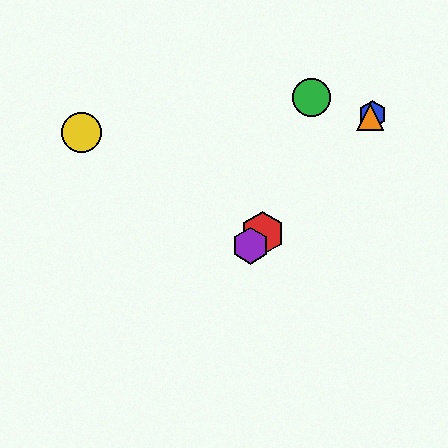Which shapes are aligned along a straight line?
The red hexagon, the blue hexagon, the purple hexagon, the orange triangle are aligned along a straight line.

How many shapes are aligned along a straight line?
4 shapes (the red hexagon, the blue hexagon, the purple hexagon, the orange triangle) are aligned along a straight line.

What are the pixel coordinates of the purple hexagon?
The purple hexagon is at (251, 246).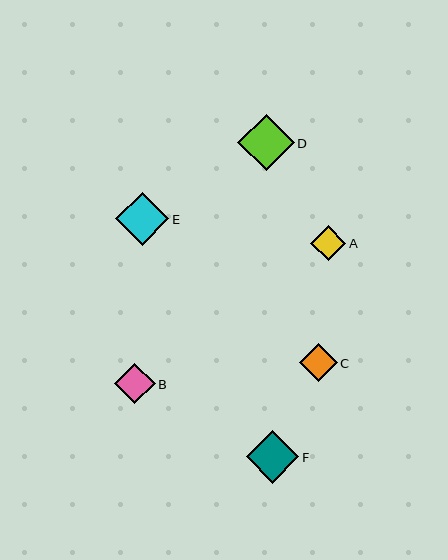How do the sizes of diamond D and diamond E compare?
Diamond D and diamond E are approximately the same size.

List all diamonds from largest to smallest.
From largest to smallest: D, E, F, B, C, A.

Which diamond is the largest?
Diamond D is the largest with a size of approximately 57 pixels.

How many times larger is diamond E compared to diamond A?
Diamond E is approximately 1.5 times the size of diamond A.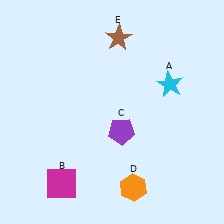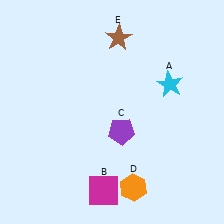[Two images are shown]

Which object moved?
The magenta square (B) moved right.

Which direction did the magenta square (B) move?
The magenta square (B) moved right.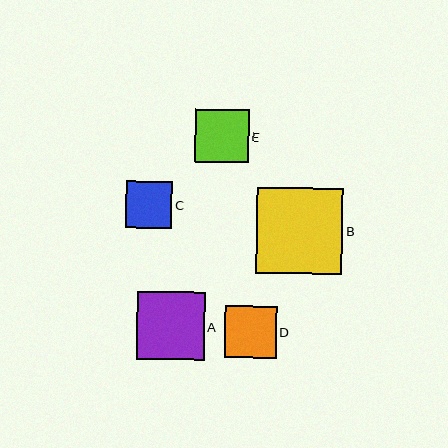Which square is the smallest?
Square C is the smallest with a size of approximately 46 pixels.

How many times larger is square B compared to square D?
Square B is approximately 1.6 times the size of square D.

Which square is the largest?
Square B is the largest with a size of approximately 86 pixels.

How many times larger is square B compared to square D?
Square B is approximately 1.6 times the size of square D.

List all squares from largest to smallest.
From largest to smallest: B, A, E, D, C.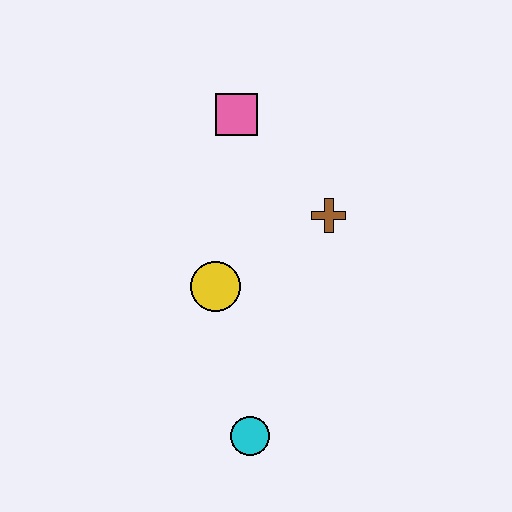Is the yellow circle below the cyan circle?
No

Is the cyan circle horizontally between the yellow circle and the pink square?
No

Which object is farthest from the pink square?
The cyan circle is farthest from the pink square.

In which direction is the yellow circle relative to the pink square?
The yellow circle is below the pink square.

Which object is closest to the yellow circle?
The brown cross is closest to the yellow circle.